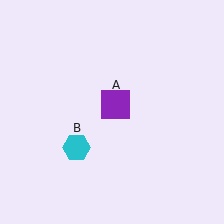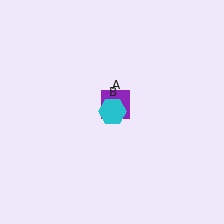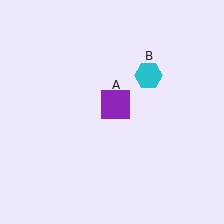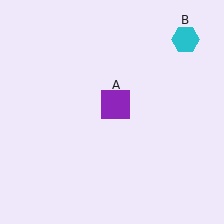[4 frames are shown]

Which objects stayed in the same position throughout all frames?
Purple square (object A) remained stationary.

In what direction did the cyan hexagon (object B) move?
The cyan hexagon (object B) moved up and to the right.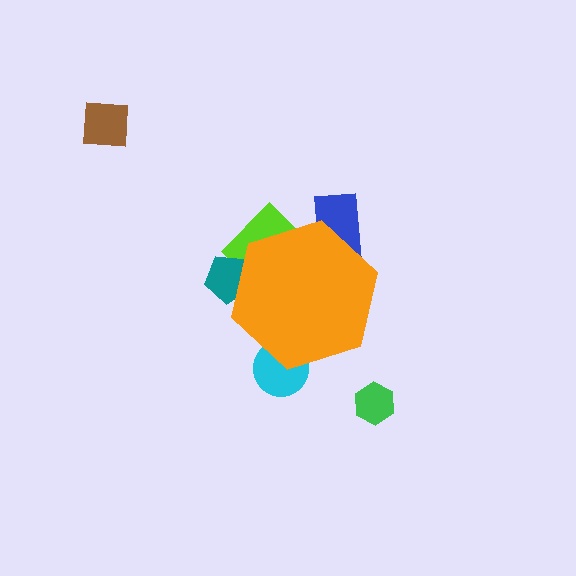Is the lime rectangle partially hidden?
Yes, the lime rectangle is partially hidden behind the orange hexagon.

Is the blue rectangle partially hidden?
Yes, the blue rectangle is partially hidden behind the orange hexagon.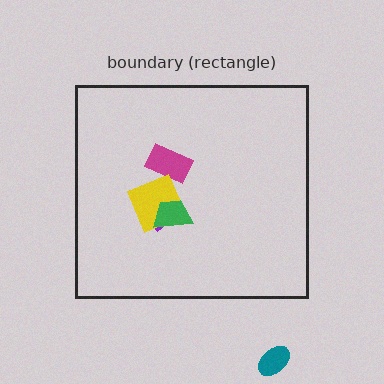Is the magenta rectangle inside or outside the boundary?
Inside.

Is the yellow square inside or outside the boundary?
Inside.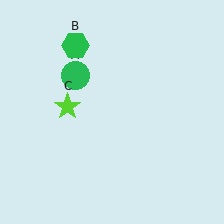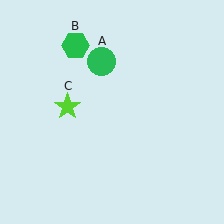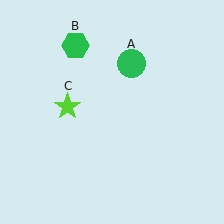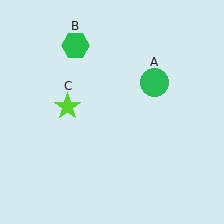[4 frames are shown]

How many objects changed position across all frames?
1 object changed position: green circle (object A).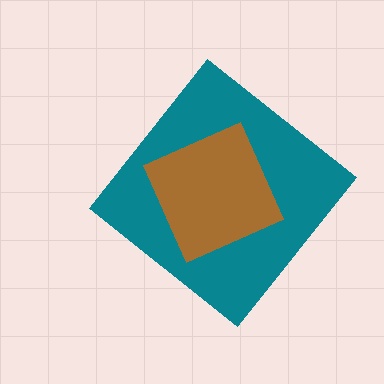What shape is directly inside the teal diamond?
The brown square.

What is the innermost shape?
The brown square.